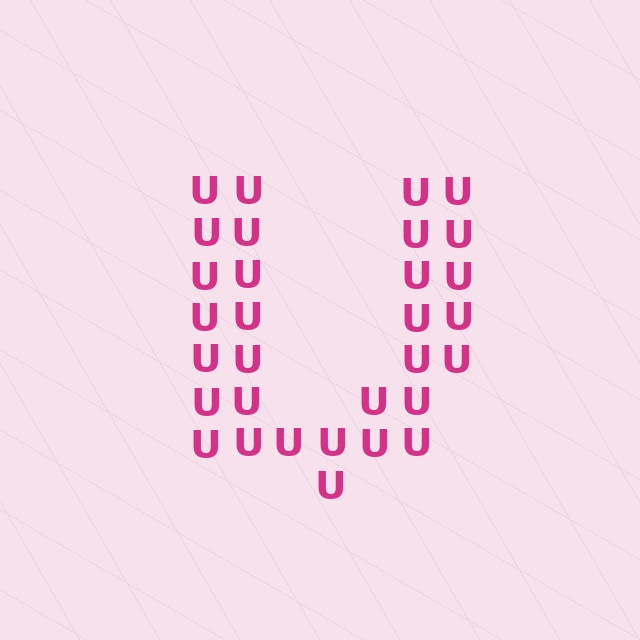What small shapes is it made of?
It is made of small letter U's.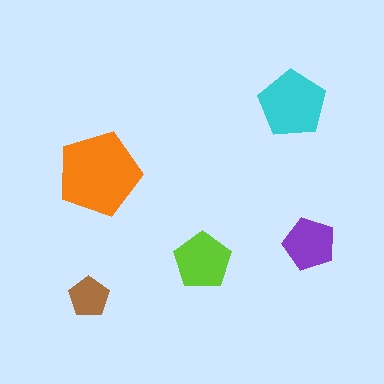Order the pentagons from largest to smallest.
the orange one, the cyan one, the lime one, the purple one, the brown one.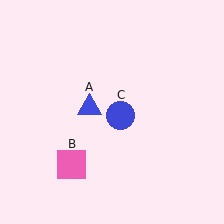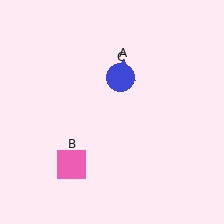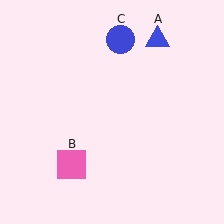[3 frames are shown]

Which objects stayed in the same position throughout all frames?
Pink square (object B) remained stationary.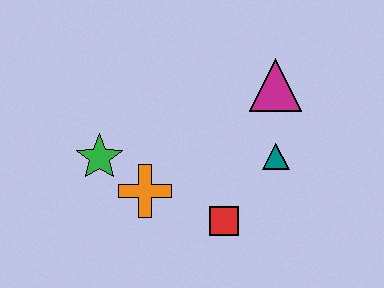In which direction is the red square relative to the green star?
The red square is to the right of the green star.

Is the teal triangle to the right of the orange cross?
Yes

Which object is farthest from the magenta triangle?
The green star is farthest from the magenta triangle.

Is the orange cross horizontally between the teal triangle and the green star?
Yes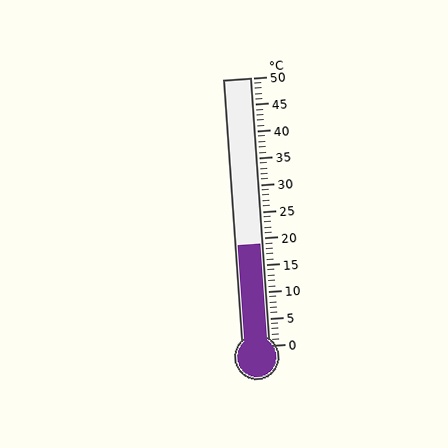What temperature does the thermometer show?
The thermometer shows approximately 19°C.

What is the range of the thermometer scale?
The thermometer scale ranges from 0°C to 50°C.